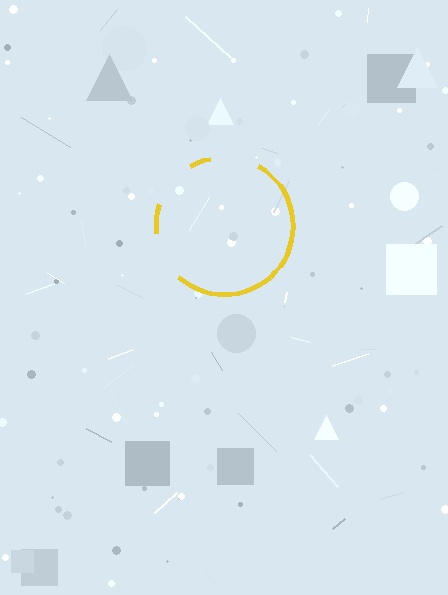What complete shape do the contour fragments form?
The contour fragments form a circle.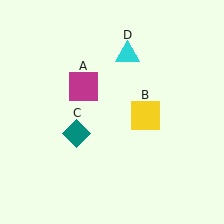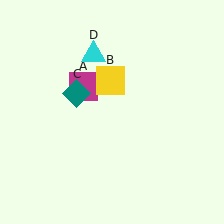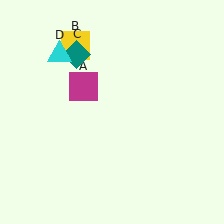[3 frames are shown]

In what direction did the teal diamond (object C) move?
The teal diamond (object C) moved up.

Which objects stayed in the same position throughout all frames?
Magenta square (object A) remained stationary.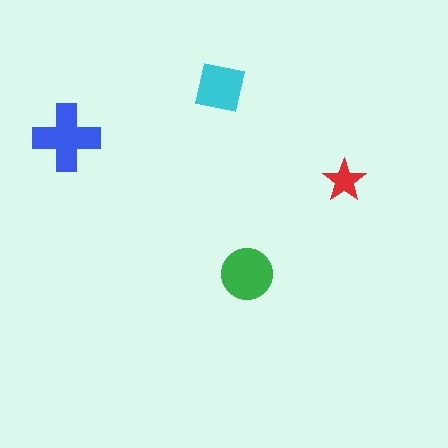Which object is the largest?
The blue cross.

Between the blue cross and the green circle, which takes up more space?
The blue cross.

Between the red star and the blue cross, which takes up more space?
The blue cross.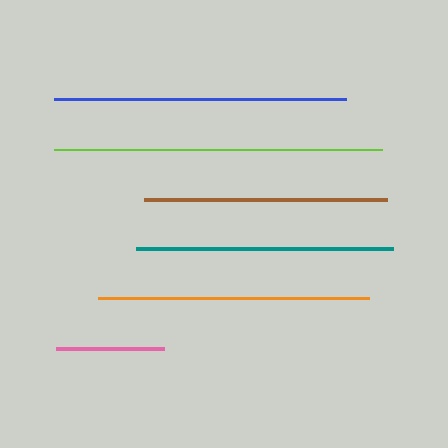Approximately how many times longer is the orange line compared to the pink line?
The orange line is approximately 2.5 times the length of the pink line.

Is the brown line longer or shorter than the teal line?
The teal line is longer than the brown line.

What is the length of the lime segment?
The lime segment is approximately 328 pixels long.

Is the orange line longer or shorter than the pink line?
The orange line is longer than the pink line.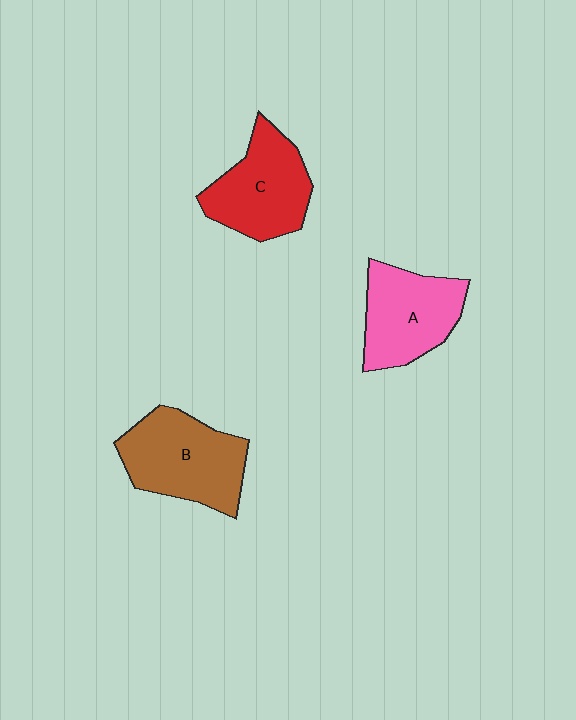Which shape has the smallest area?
Shape A (pink).